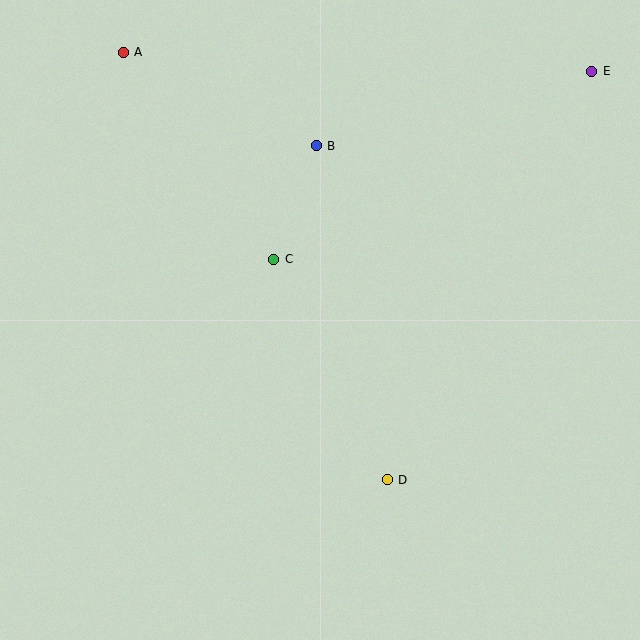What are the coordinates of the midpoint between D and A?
The midpoint between D and A is at (255, 266).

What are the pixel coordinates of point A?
Point A is at (123, 52).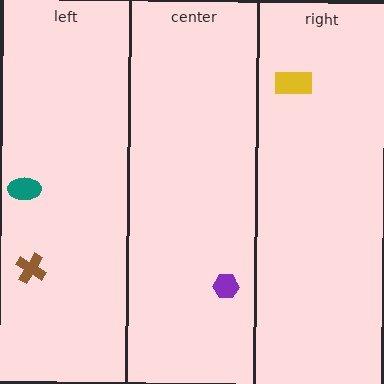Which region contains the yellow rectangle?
The right region.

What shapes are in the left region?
The teal ellipse, the brown cross.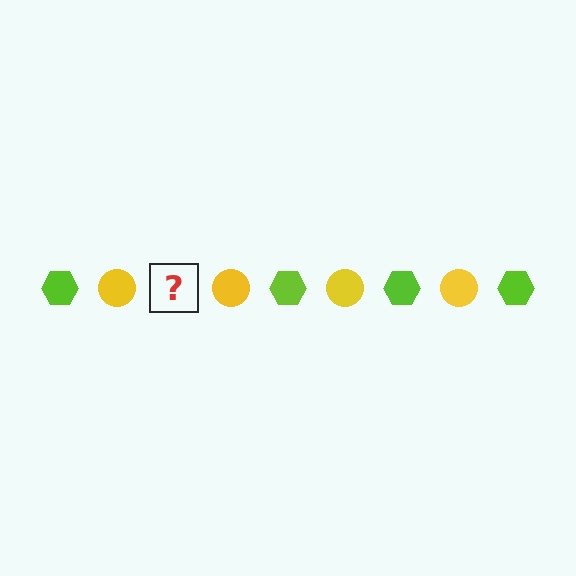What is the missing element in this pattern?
The missing element is a lime hexagon.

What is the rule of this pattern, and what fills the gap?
The rule is that the pattern alternates between lime hexagon and yellow circle. The gap should be filled with a lime hexagon.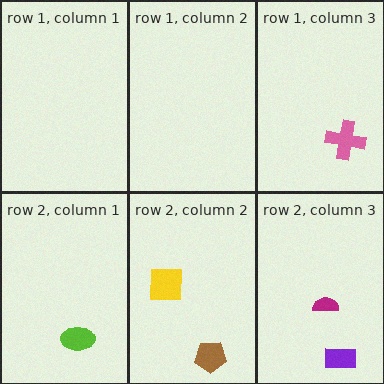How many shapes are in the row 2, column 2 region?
2.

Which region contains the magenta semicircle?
The row 2, column 3 region.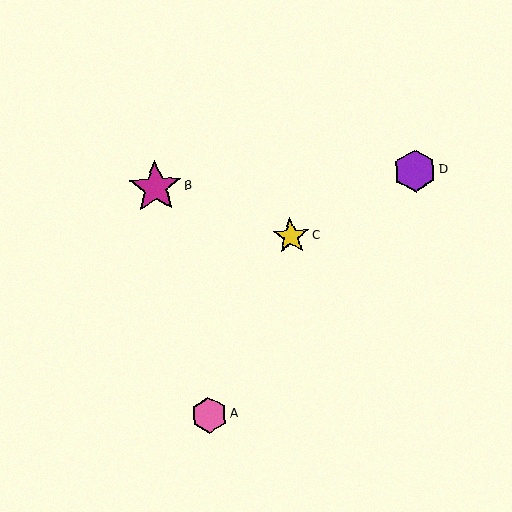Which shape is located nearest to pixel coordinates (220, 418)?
The pink hexagon (labeled A) at (209, 415) is nearest to that location.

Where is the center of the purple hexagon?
The center of the purple hexagon is at (415, 171).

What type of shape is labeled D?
Shape D is a purple hexagon.